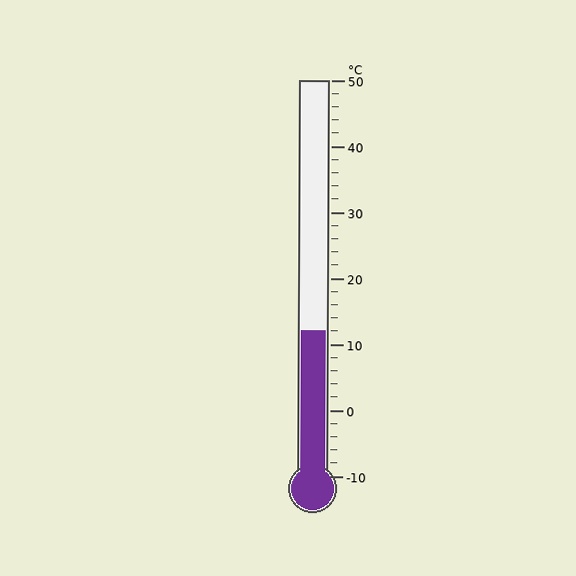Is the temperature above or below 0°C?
The temperature is above 0°C.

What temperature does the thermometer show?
The thermometer shows approximately 12°C.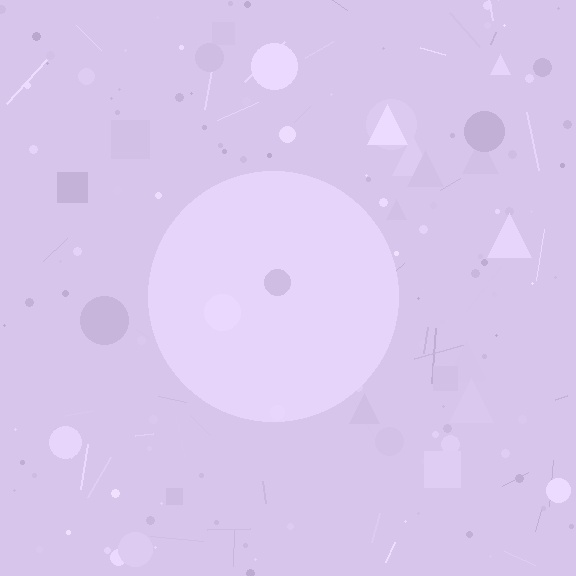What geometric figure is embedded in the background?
A circle is embedded in the background.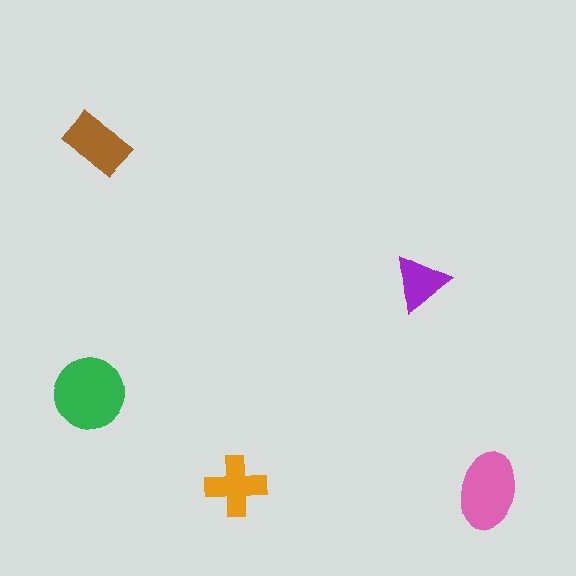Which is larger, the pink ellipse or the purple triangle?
The pink ellipse.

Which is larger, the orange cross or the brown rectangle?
The brown rectangle.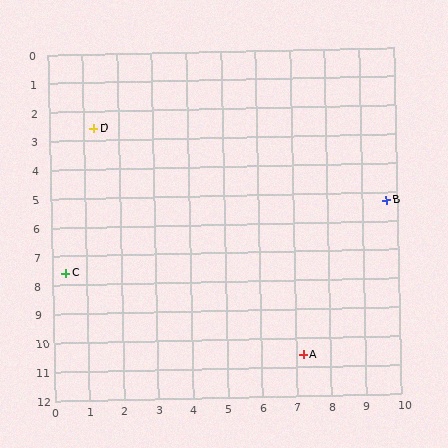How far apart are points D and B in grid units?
Points D and B are about 8.8 grid units apart.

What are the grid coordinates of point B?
Point B is at approximately (9.7, 5.3).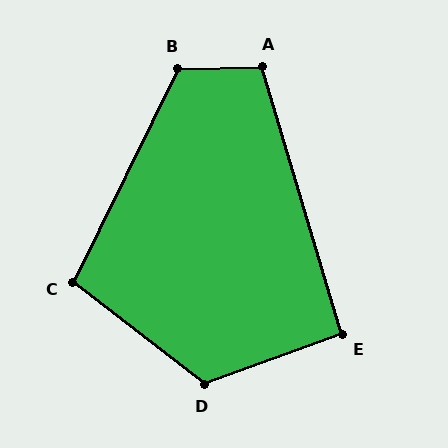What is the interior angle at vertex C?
Approximately 102 degrees (obtuse).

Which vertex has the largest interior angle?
D, at approximately 122 degrees.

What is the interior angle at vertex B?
Approximately 118 degrees (obtuse).